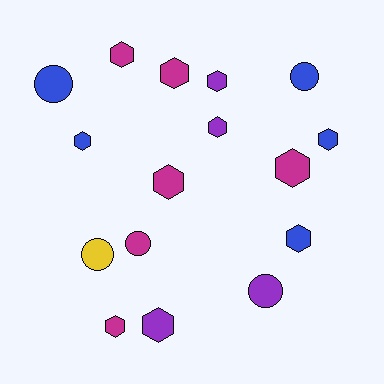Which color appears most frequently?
Magenta, with 6 objects.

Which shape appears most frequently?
Hexagon, with 11 objects.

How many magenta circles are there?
There is 1 magenta circle.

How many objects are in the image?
There are 16 objects.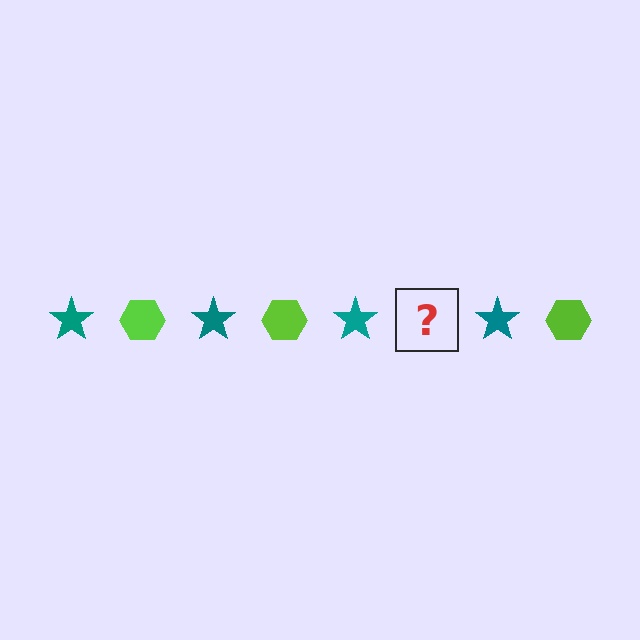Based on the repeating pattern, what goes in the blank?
The blank should be a lime hexagon.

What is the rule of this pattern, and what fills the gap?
The rule is that the pattern alternates between teal star and lime hexagon. The gap should be filled with a lime hexagon.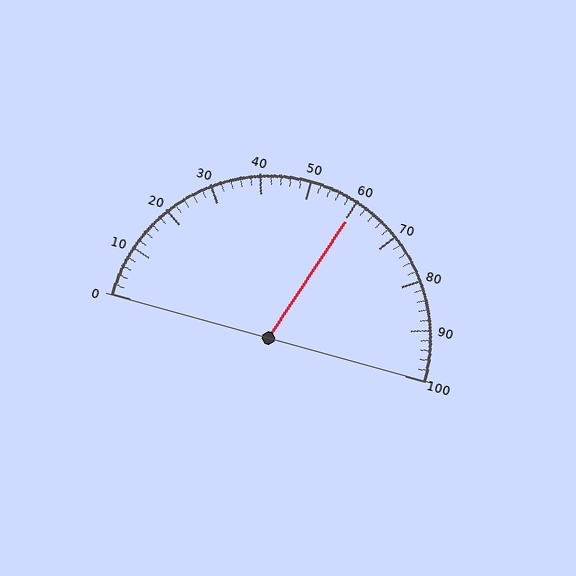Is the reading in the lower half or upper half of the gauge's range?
The reading is in the upper half of the range (0 to 100).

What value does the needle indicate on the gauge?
The needle indicates approximately 60.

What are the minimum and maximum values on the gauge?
The gauge ranges from 0 to 100.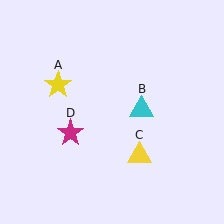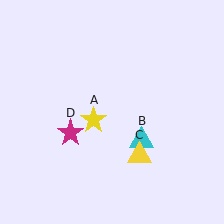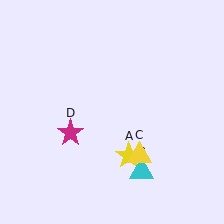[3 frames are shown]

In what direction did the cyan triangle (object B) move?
The cyan triangle (object B) moved down.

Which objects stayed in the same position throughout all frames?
Yellow triangle (object C) and magenta star (object D) remained stationary.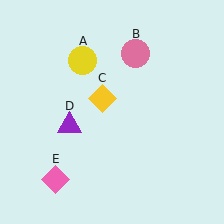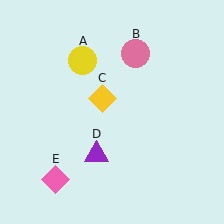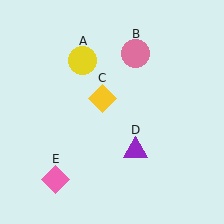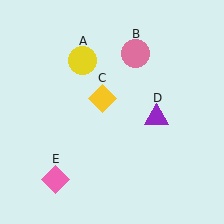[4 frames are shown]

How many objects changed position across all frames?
1 object changed position: purple triangle (object D).